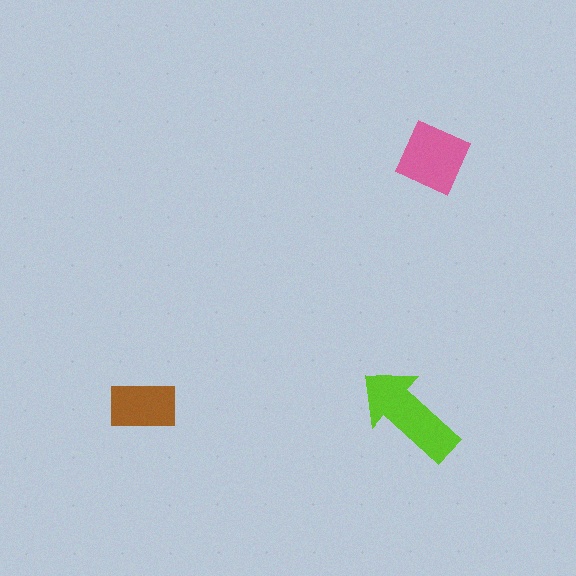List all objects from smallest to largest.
The brown rectangle, the pink diamond, the lime arrow.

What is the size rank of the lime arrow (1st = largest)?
1st.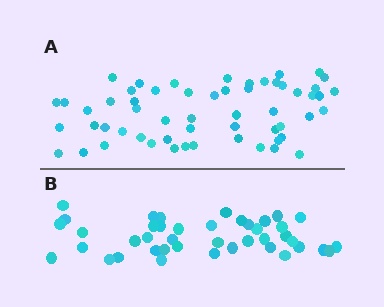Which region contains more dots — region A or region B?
Region A (the top region) has more dots.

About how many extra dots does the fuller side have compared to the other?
Region A has approximately 15 more dots than region B.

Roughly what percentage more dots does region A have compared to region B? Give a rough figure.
About 35% more.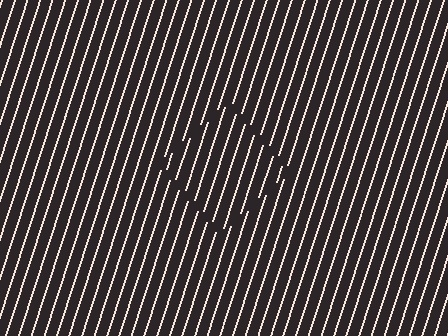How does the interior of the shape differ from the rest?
The interior of the shape contains the same grating, shifted by half a period — the contour is defined by the phase discontinuity where line-ends from the inner and outer gratings abut.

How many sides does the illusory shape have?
4 sides — the line-ends trace a square.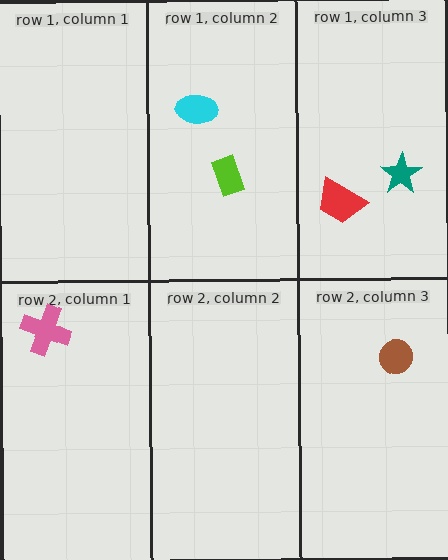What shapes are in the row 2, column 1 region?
The pink cross.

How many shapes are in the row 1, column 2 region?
2.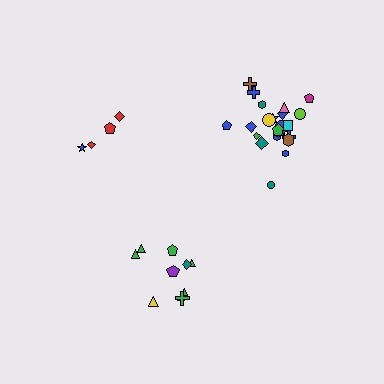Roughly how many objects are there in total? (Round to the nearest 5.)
Roughly 40 objects in total.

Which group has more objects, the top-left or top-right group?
The top-right group.